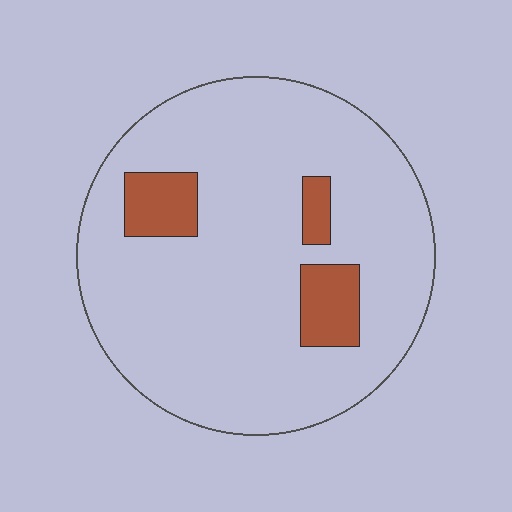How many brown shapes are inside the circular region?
3.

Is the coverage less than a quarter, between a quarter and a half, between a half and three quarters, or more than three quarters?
Less than a quarter.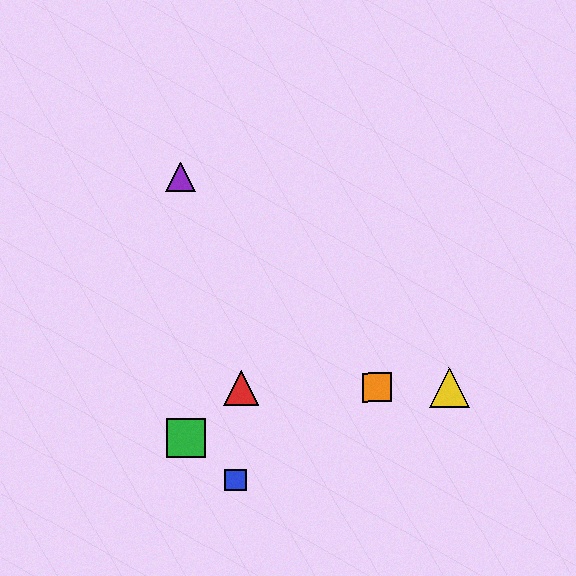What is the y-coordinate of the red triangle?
The red triangle is at y≈388.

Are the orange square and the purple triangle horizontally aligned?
No, the orange square is at y≈388 and the purple triangle is at y≈176.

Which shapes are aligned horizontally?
The red triangle, the yellow triangle, the orange square are aligned horizontally.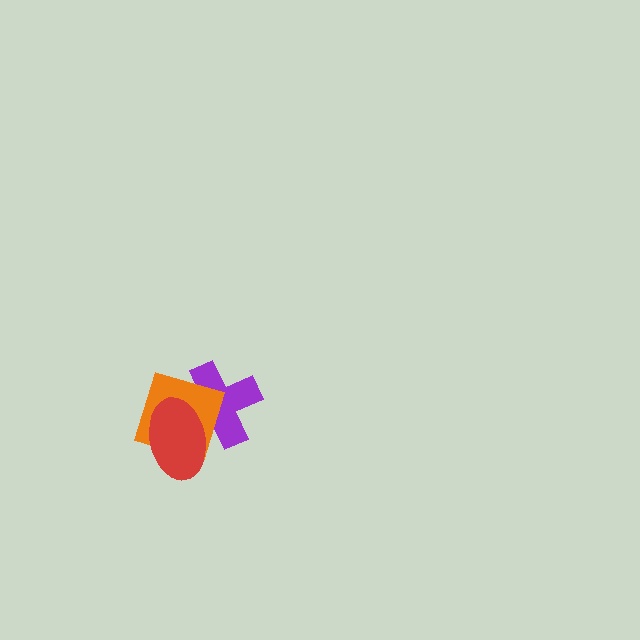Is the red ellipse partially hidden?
No, no other shape covers it.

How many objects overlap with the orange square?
2 objects overlap with the orange square.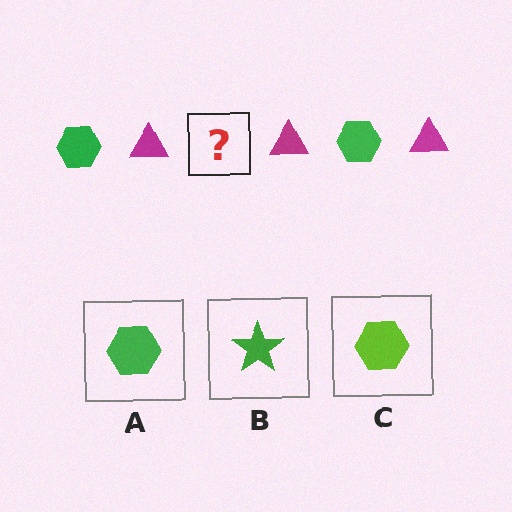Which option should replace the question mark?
Option A.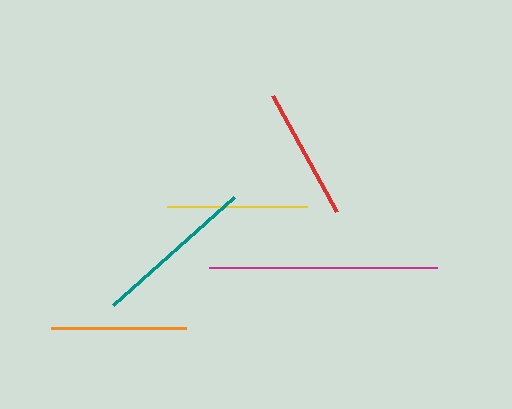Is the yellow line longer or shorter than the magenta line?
The magenta line is longer than the yellow line.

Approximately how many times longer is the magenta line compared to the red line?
The magenta line is approximately 1.7 times the length of the red line.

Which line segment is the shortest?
The red line is the shortest at approximately 132 pixels.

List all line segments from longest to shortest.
From longest to shortest: magenta, teal, yellow, orange, red.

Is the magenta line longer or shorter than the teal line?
The magenta line is longer than the teal line.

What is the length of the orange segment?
The orange segment is approximately 135 pixels long.